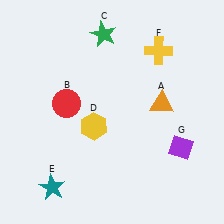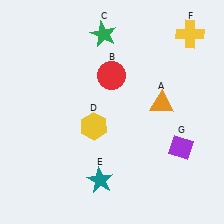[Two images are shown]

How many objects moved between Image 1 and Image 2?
3 objects moved between the two images.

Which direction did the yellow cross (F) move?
The yellow cross (F) moved right.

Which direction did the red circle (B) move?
The red circle (B) moved right.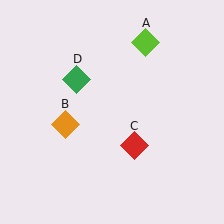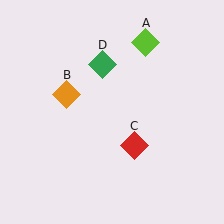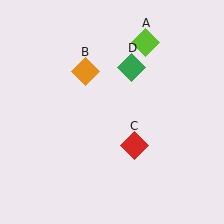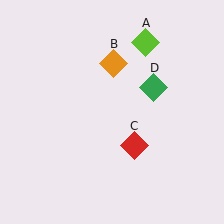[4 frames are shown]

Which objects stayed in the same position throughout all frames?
Lime diamond (object A) and red diamond (object C) remained stationary.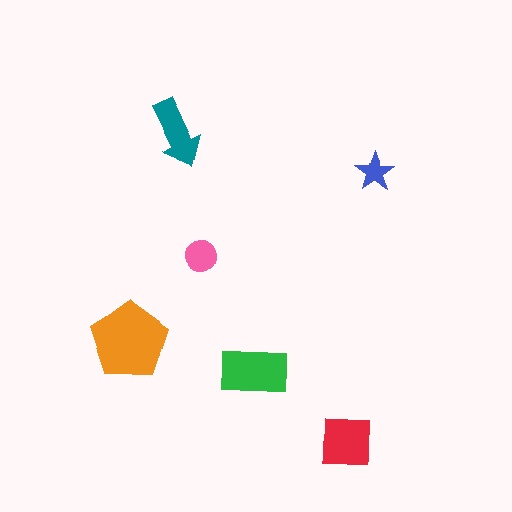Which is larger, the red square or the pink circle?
The red square.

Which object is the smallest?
The blue star.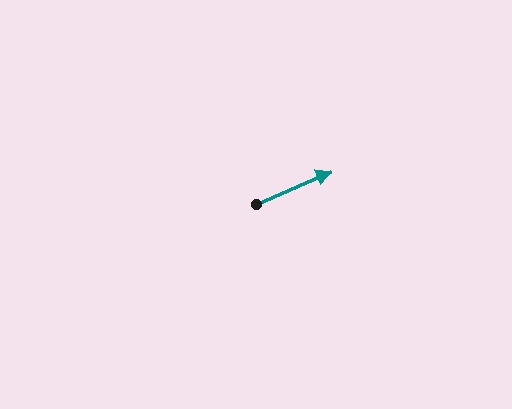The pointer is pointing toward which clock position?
Roughly 2 o'clock.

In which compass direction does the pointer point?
Northeast.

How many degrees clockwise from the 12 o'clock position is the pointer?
Approximately 66 degrees.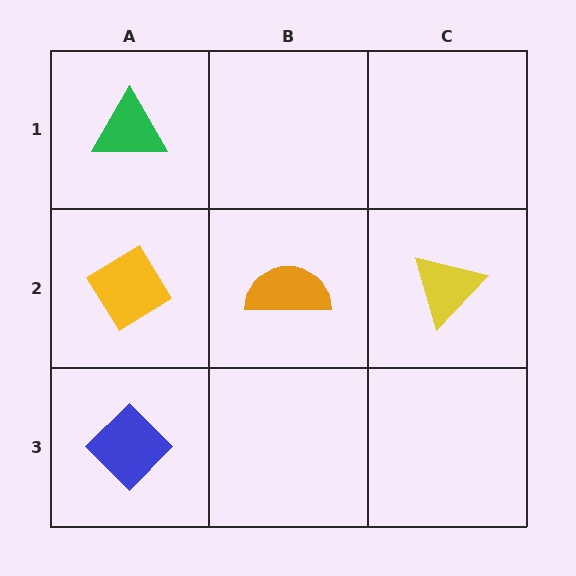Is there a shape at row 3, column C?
No, that cell is empty.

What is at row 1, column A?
A green triangle.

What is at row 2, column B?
An orange semicircle.